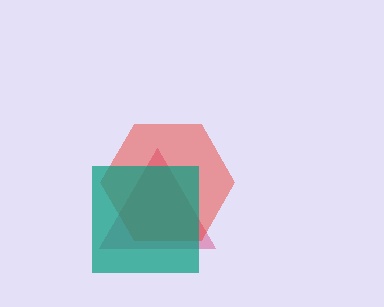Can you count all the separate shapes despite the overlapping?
Yes, there are 3 separate shapes.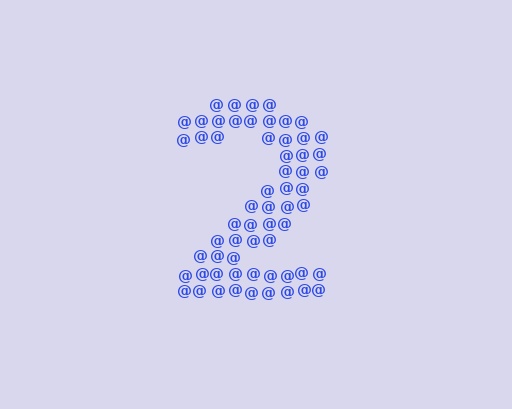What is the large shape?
The large shape is the digit 2.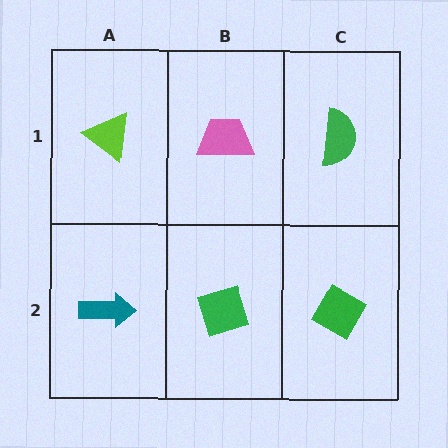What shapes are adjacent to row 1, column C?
A green diamond (row 2, column C), a pink trapezoid (row 1, column B).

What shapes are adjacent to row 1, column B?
A green diamond (row 2, column B), a lime triangle (row 1, column A), a green semicircle (row 1, column C).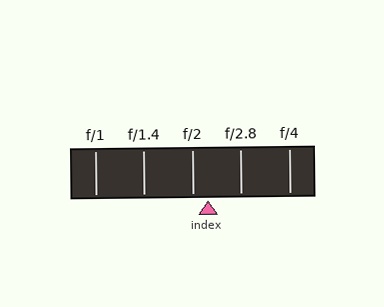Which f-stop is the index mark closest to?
The index mark is closest to f/2.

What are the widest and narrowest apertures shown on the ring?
The widest aperture shown is f/1 and the narrowest is f/4.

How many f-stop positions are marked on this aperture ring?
There are 5 f-stop positions marked.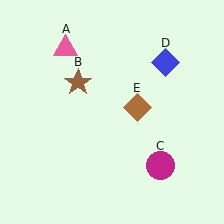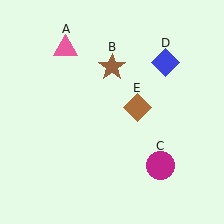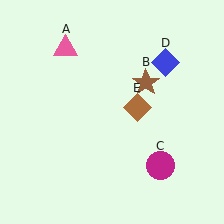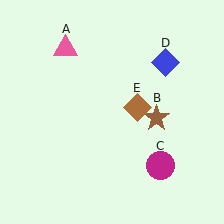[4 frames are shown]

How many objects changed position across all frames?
1 object changed position: brown star (object B).